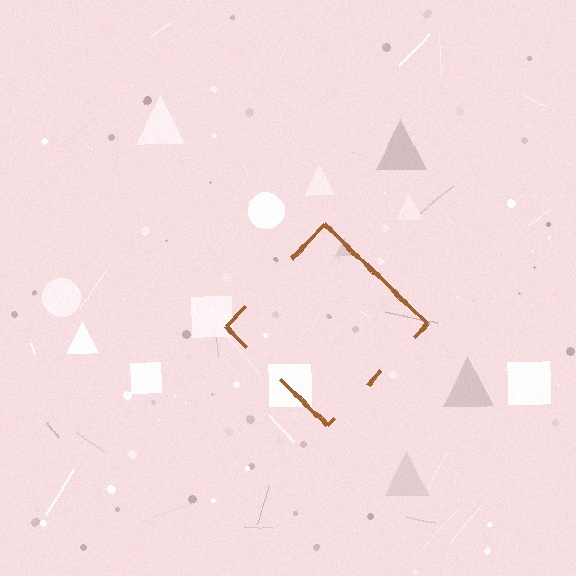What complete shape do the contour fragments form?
The contour fragments form a diamond.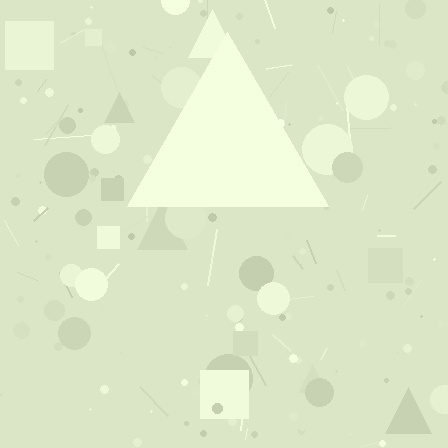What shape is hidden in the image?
A triangle is hidden in the image.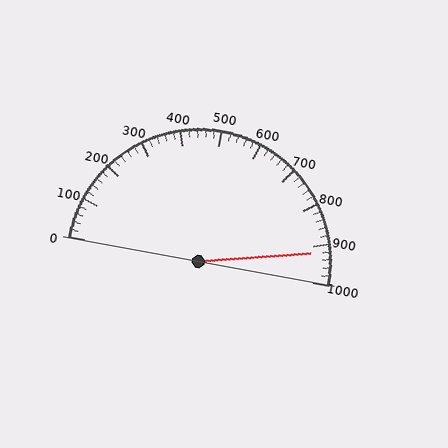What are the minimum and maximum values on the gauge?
The gauge ranges from 0 to 1000.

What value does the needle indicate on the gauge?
The needle indicates approximately 920.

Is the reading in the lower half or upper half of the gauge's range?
The reading is in the upper half of the range (0 to 1000).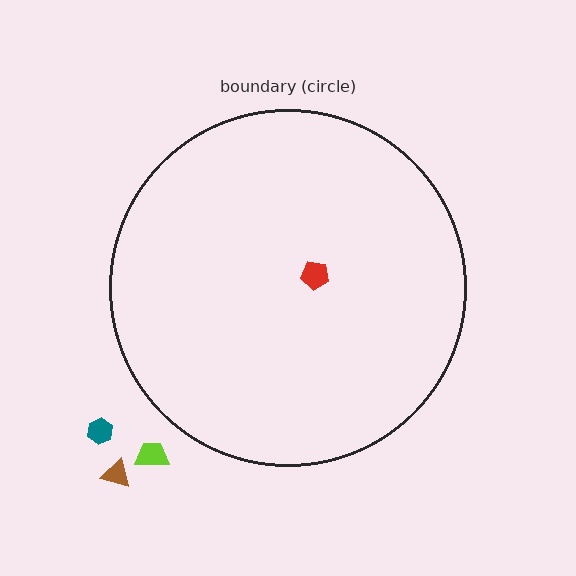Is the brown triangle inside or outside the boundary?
Outside.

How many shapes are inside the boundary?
1 inside, 3 outside.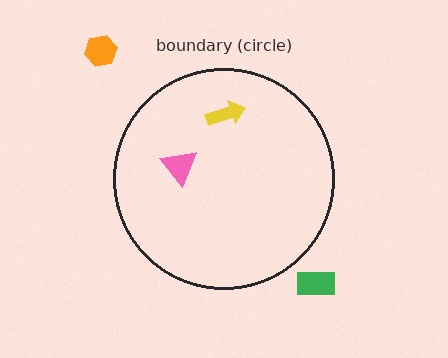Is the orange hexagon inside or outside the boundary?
Outside.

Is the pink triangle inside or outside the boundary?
Inside.